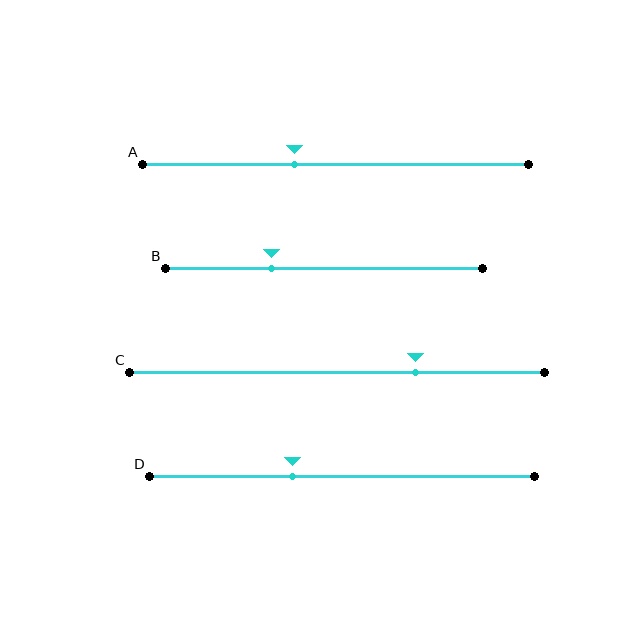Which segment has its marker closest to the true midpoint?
Segment A has its marker closest to the true midpoint.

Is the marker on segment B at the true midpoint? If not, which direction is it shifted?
No, the marker on segment B is shifted to the left by about 17% of the segment length.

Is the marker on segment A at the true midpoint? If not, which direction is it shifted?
No, the marker on segment A is shifted to the left by about 11% of the segment length.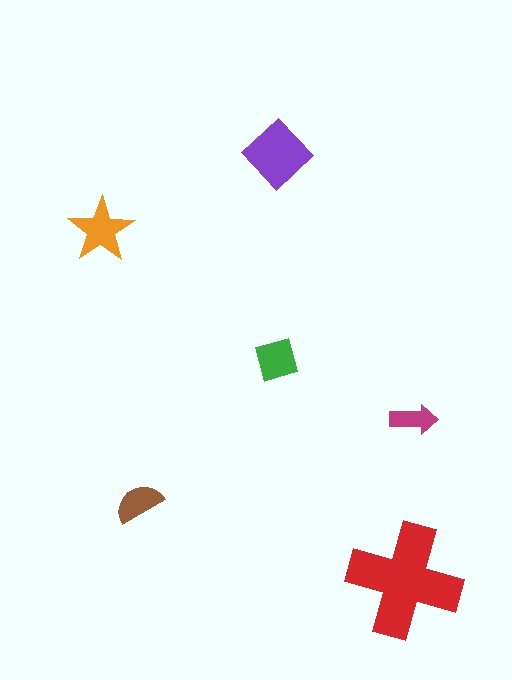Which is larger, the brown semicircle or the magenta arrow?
The brown semicircle.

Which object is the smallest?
The magenta arrow.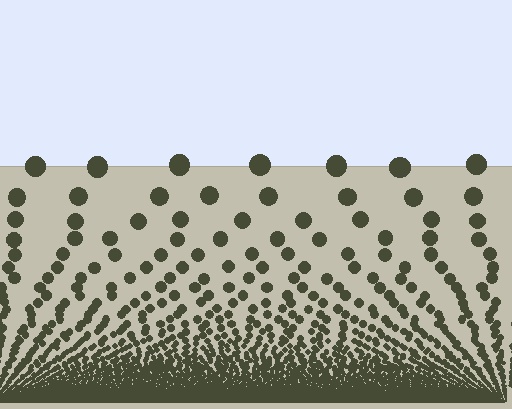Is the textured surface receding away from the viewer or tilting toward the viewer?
The surface appears to tilt toward the viewer. Texture elements get larger and sparser toward the top.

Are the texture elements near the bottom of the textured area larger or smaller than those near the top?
Smaller. The gradient is inverted — elements near the bottom are smaller and denser.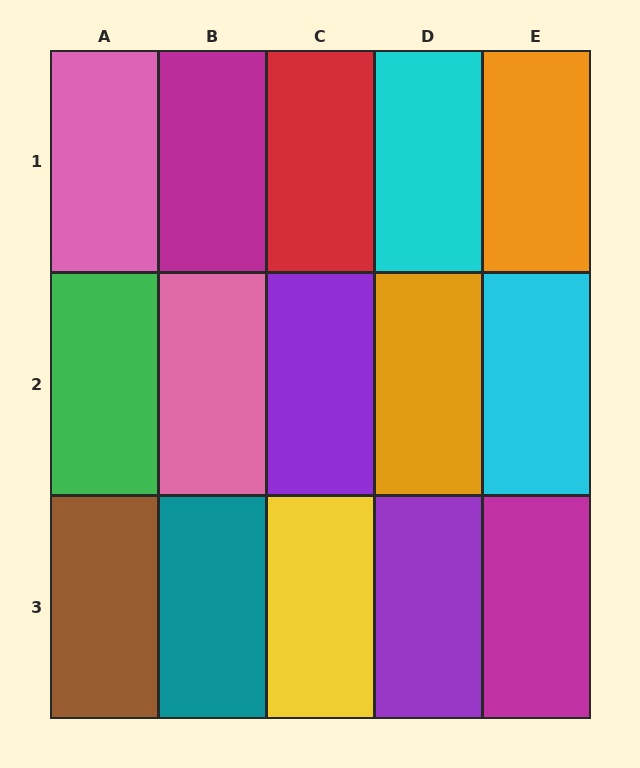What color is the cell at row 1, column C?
Red.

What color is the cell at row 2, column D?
Orange.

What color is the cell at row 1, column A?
Pink.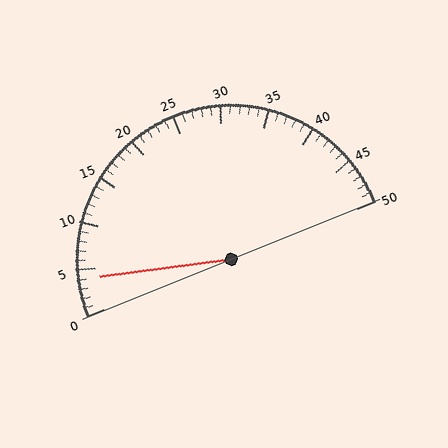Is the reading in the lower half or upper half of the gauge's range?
The reading is in the lower half of the range (0 to 50).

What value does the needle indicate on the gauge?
The needle indicates approximately 4.